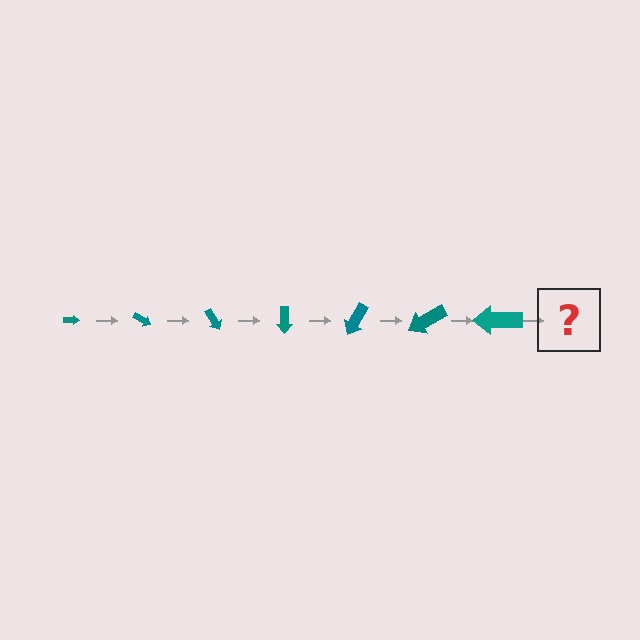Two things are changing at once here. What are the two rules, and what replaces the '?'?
The two rules are that the arrow grows larger each step and it rotates 30 degrees each step. The '?' should be an arrow, larger than the previous one and rotated 210 degrees from the start.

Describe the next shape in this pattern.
It should be an arrow, larger than the previous one and rotated 210 degrees from the start.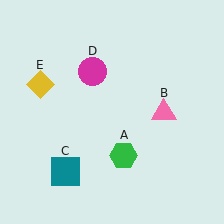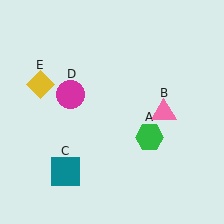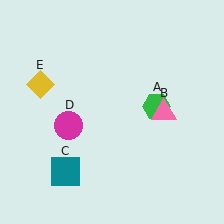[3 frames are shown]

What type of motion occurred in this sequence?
The green hexagon (object A), magenta circle (object D) rotated counterclockwise around the center of the scene.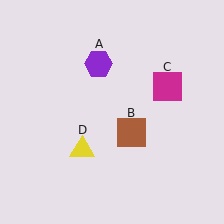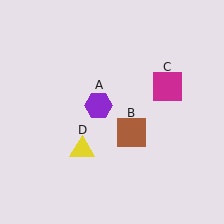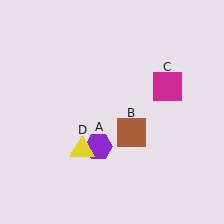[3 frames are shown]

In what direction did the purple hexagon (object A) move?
The purple hexagon (object A) moved down.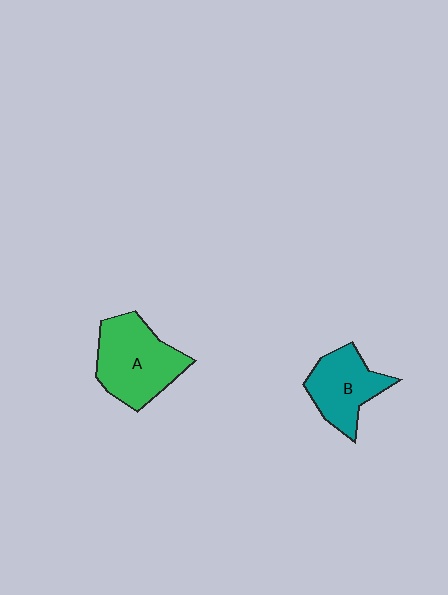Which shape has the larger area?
Shape A (green).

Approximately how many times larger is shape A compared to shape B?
Approximately 1.3 times.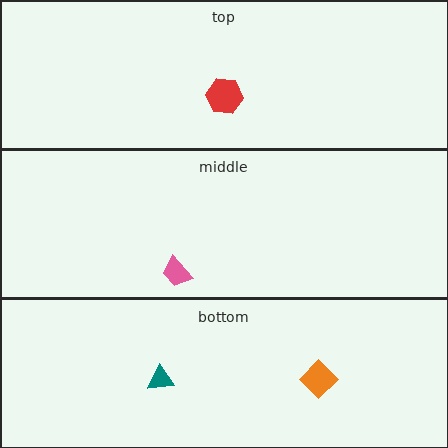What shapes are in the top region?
The red hexagon.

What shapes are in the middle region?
The pink trapezoid.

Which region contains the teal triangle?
The bottom region.